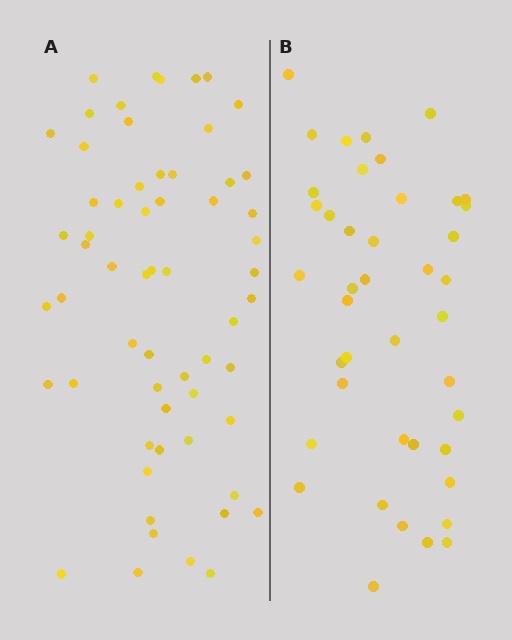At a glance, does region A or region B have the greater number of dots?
Region A (the left region) has more dots.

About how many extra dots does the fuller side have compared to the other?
Region A has approximately 20 more dots than region B.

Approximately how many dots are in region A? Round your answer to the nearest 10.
About 60 dots.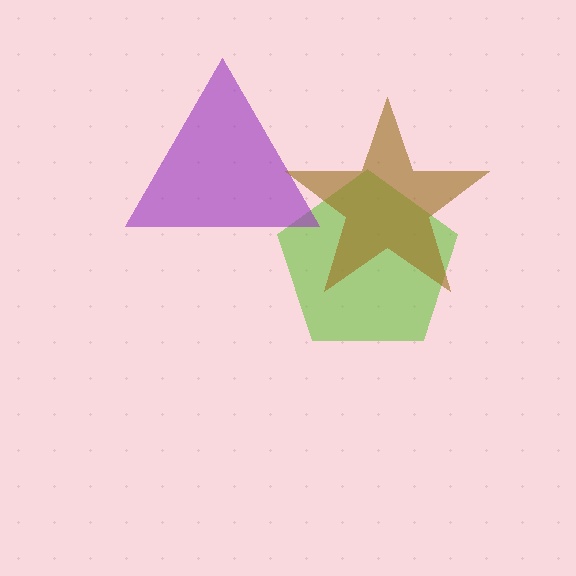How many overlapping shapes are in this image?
There are 3 overlapping shapes in the image.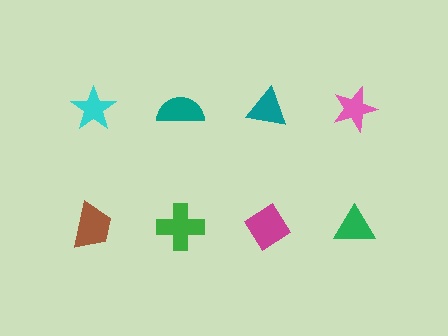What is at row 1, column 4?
A pink star.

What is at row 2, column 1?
A brown trapezoid.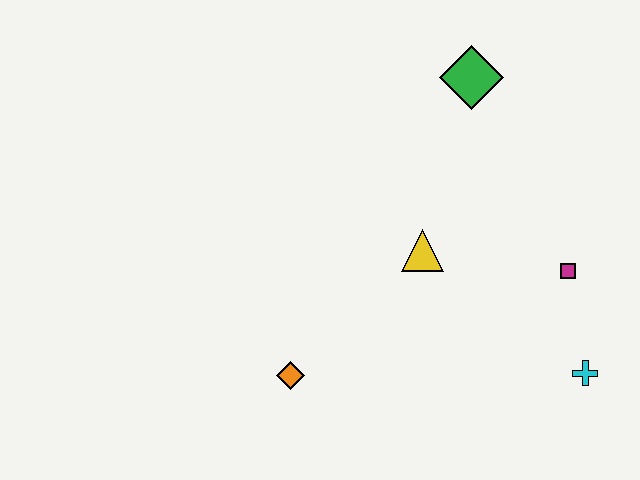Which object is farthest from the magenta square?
The orange diamond is farthest from the magenta square.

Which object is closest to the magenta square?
The cyan cross is closest to the magenta square.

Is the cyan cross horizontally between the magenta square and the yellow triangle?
No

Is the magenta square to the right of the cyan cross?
No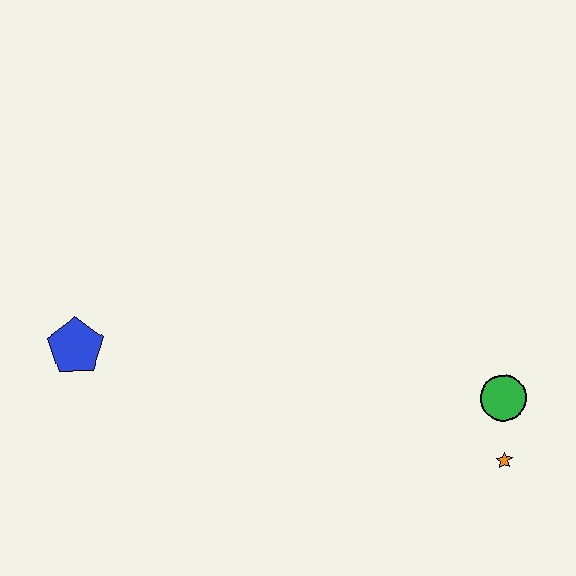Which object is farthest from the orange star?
The blue pentagon is farthest from the orange star.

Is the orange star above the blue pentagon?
No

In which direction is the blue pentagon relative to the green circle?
The blue pentagon is to the left of the green circle.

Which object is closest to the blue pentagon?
The green circle is closest to the blue pentagon.